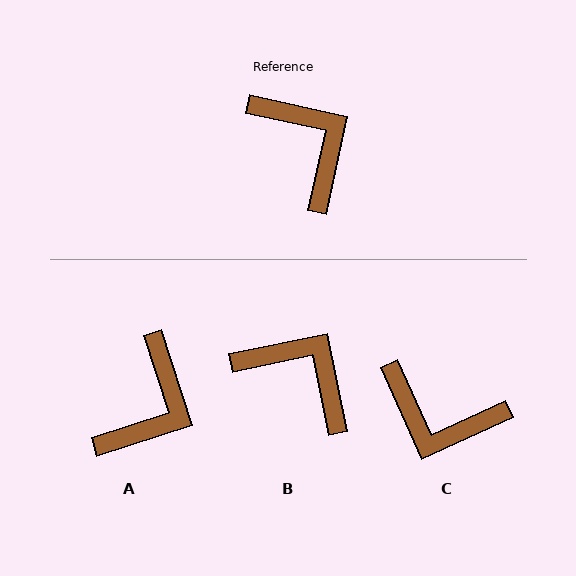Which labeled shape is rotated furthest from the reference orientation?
C, about 143 degrees away.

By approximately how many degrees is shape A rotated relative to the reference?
Approximately 60 degrees clockwise.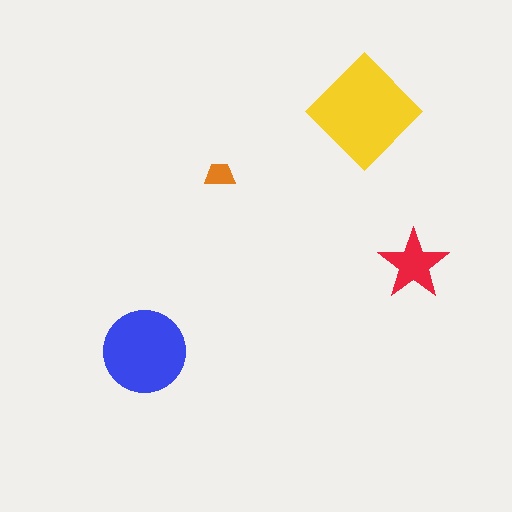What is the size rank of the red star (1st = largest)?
3rd.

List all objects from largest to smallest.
The yellow diamond, the blue circle, the red star, the orange trapezoid.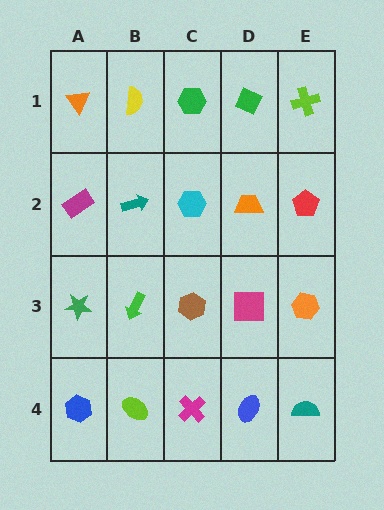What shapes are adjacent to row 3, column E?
A red pentagon (row 2, column E), a teal semicircle (row 4, column E), a magenta square (row 3, column D).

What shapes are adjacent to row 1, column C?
A cyan hexagon (row 2, column C), a yellow semicircle (row 1, column B), a green diamond (row 1, column D).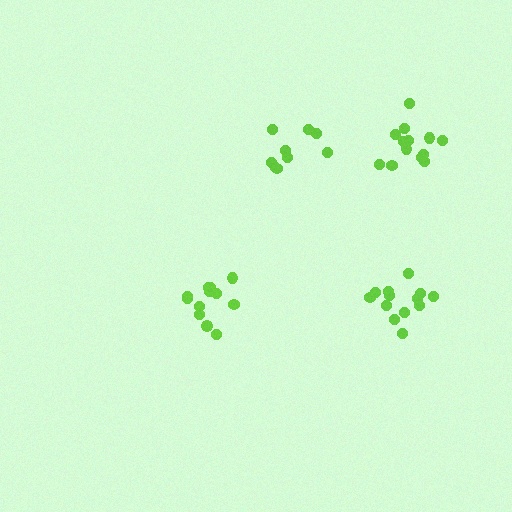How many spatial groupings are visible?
There are 4 spatial groupings.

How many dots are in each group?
Group 1: 13 dots, Group 2: 9 dots, Group 3: 12 dots, Group 4: 13 dots (47 total).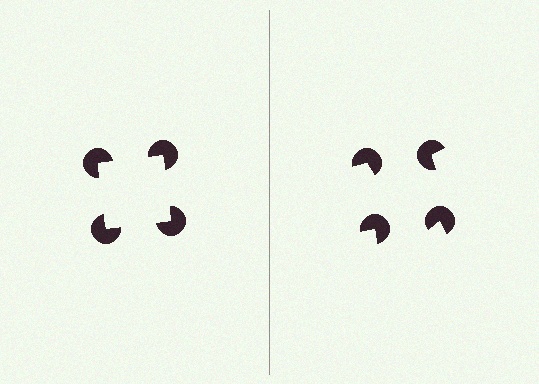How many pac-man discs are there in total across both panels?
8 — 4 on each side.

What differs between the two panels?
The pac-man discs are positioned identically on both sides; only the wedge orientations differ. On the left they align to a square; on the right they are misaligned.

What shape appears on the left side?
An illusory square.